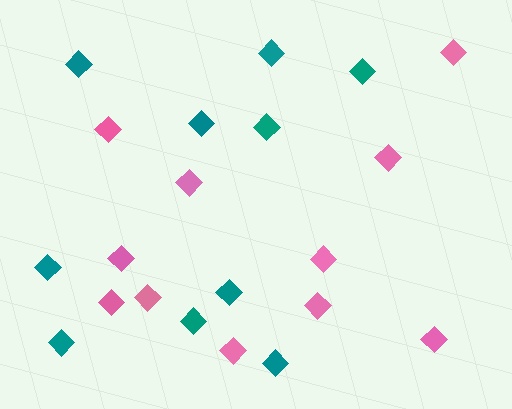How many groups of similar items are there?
There are 2 groups: one group of pink diamonds (11) and one group of teal diamonds (10).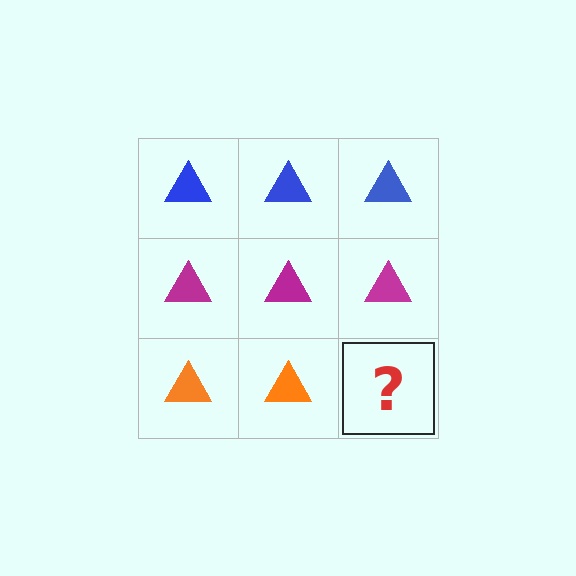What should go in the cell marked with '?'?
The missing cell should contain an orange triangle.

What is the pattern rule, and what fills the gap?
The rule is that each row has a consistent color. The gap should be filled with an orange triangle.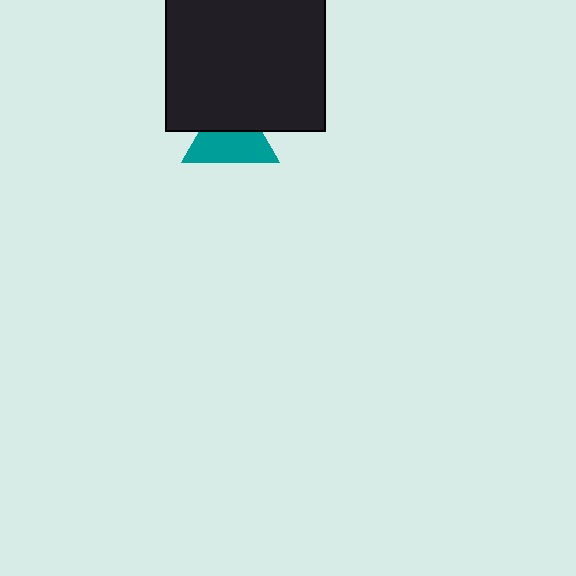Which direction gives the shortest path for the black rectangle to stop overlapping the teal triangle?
Moving up gives the shortest separation.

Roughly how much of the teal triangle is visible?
About half of it is visible (roughly 60%).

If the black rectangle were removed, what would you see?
You would see the complete teal triangle.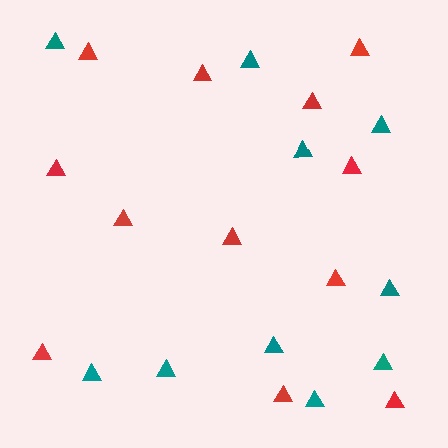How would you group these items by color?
There are 2 groups: one group of teal triangles (10) and one group of red triangles (12).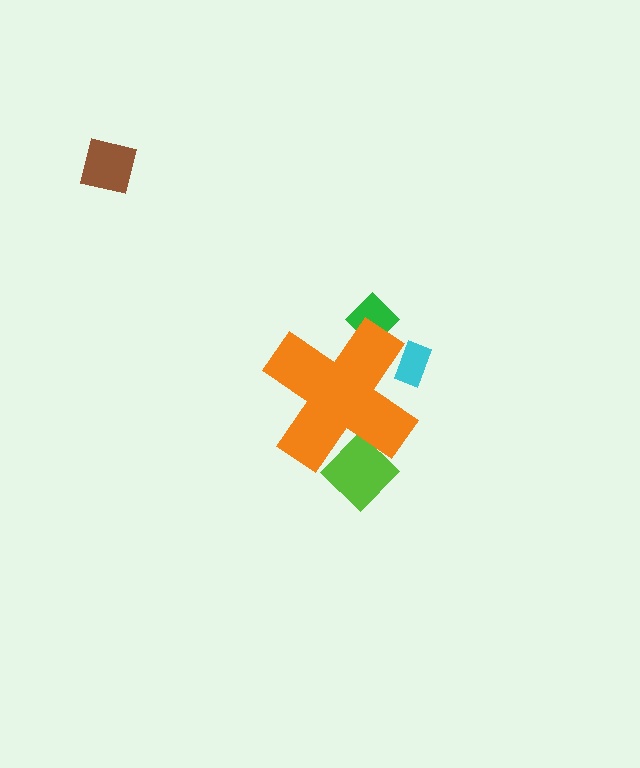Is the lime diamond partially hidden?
Yes, the lime diamond is partially hidden behind the orange cross.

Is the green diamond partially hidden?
Yes, the green diamond is partially hidden behind the orange cross.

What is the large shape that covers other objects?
An orange cross.